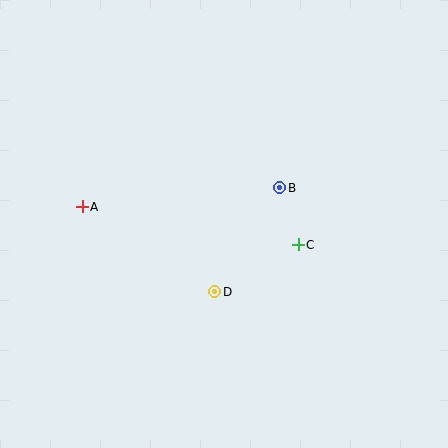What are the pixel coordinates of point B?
Point B is at (280, 188).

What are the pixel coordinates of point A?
Point A is at (82, 207).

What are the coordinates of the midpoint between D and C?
The midpoint between D and C is at (257, 268).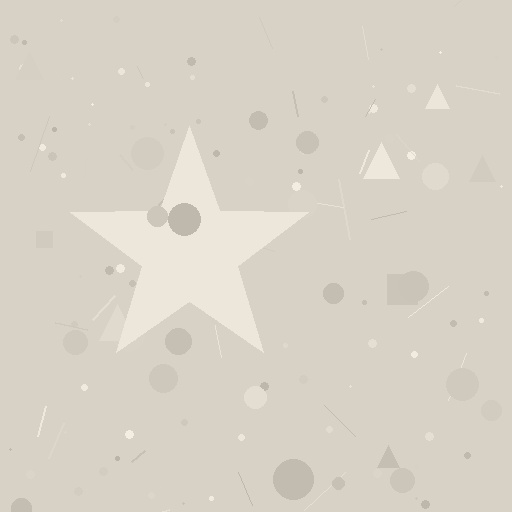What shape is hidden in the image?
A star is hidden in the image.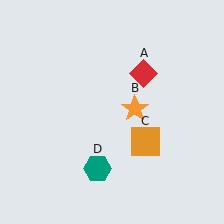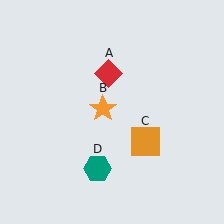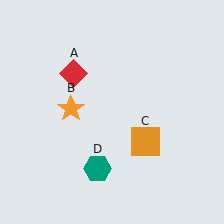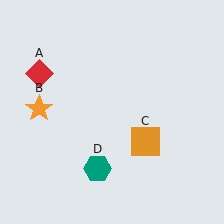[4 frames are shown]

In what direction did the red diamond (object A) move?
The red diamond (object A) moved left.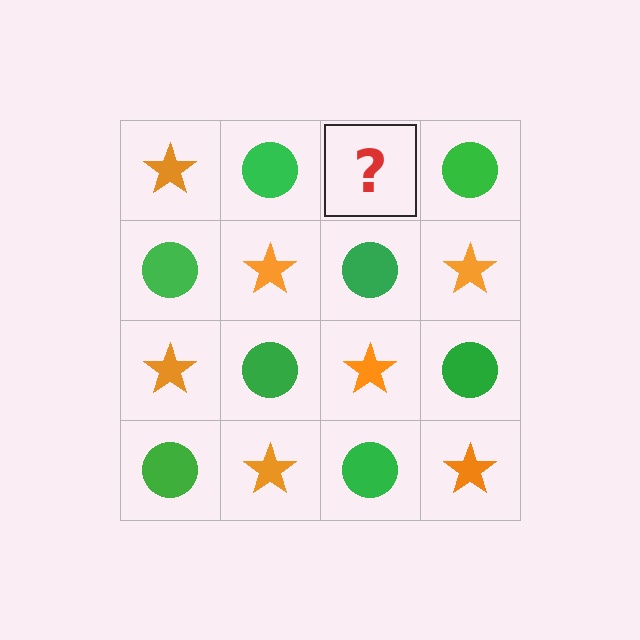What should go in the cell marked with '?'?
The missing cell should contain an orange star.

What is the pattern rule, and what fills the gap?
The rule is that it alternates orange star and green circle in a checkerboard pattern. The gap should be filled with an orange star.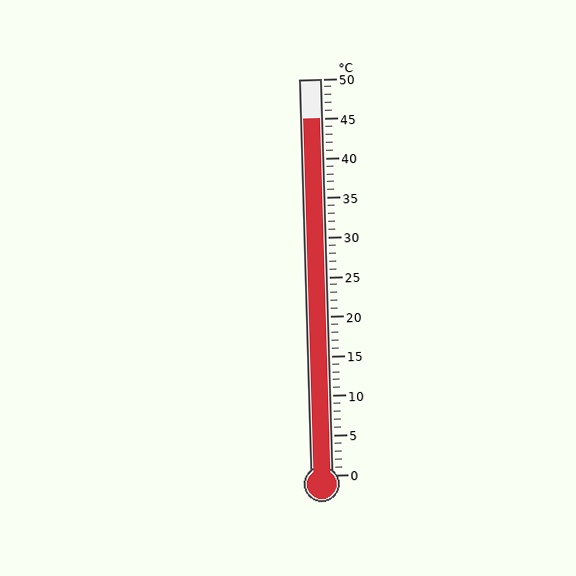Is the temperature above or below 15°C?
The temperature is above 15°C.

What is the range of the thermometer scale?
The thermometer scale ranges from 0°C to 50°C.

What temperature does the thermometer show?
The thermometer shows approximately 45°C.